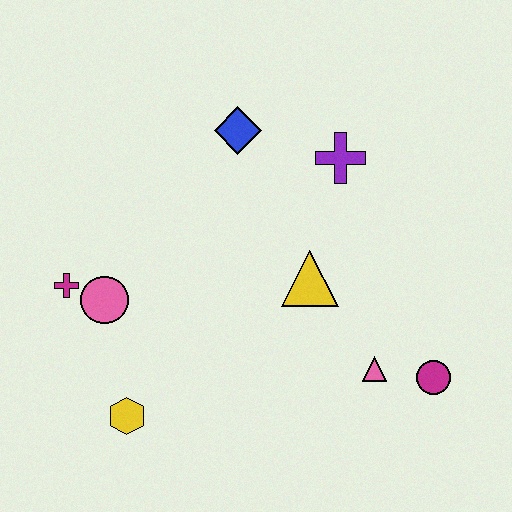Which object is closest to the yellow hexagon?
The pink circle is closest to the yellow hexagon.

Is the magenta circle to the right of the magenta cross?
Yes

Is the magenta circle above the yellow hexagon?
Yes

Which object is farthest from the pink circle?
The magenta circle is farthest from the pink circle.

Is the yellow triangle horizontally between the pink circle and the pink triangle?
Yes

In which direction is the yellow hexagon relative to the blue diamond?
The yellow hexagon is below the blue diamond.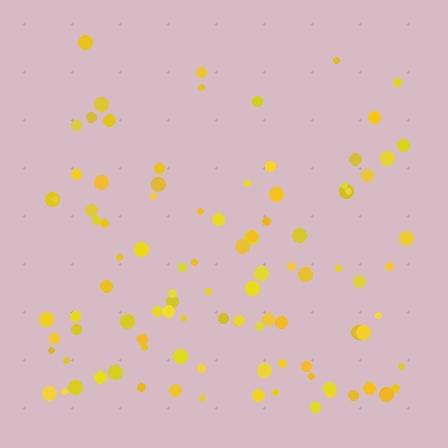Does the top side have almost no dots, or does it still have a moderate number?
Still a moderate number, just noticeably fewer than the bottom.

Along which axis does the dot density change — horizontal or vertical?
Vertical.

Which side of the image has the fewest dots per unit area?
The top.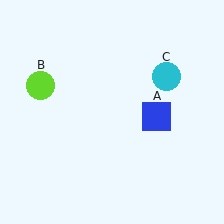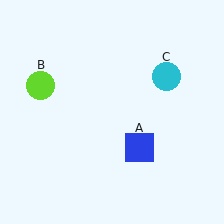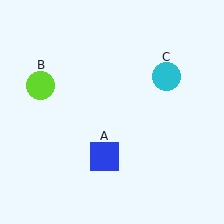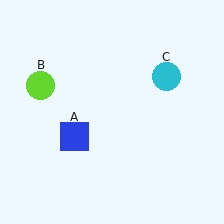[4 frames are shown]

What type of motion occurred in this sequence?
The blue square (object A) rotated clockwise around the center of the scene.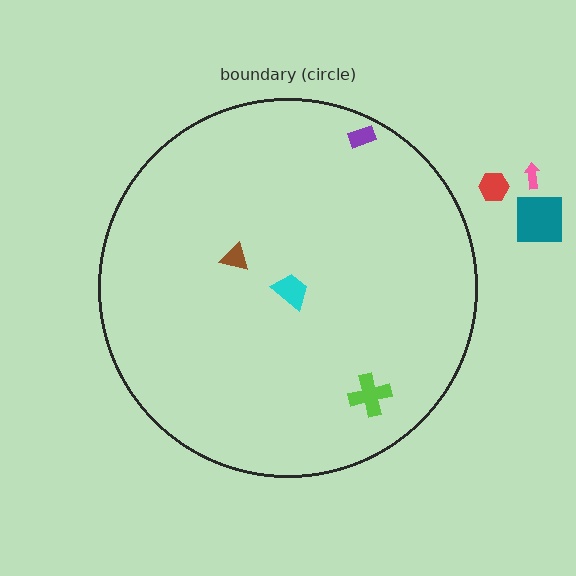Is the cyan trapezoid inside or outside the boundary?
Inside.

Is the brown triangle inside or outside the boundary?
Inside.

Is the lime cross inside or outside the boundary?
Inside.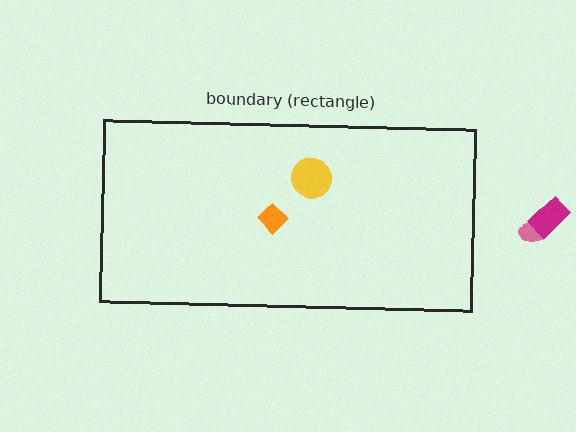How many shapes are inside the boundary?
2 inside, 2 outside.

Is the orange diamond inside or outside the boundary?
Inside.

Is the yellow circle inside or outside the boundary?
Inside.